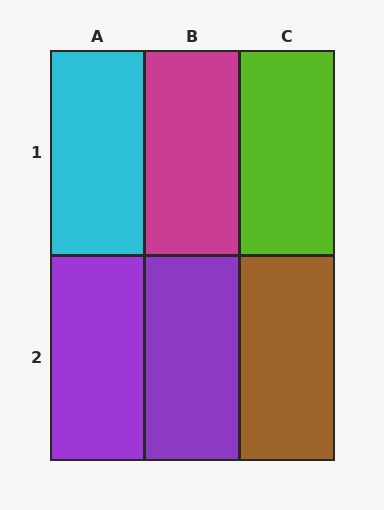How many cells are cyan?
1 cell is cyan.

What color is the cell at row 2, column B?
Purple.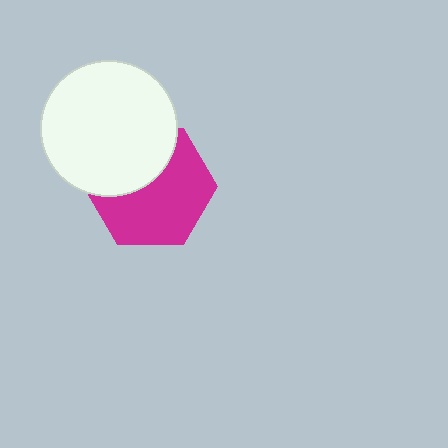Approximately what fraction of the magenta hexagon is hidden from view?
Roughly 38% of the magenta hexagon is hidden behind the white circle.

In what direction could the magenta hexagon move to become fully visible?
The magenta hexagon could move down. That would shift it out from behind the white circle entirely.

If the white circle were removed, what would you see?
You would see the complete magenta hexagon.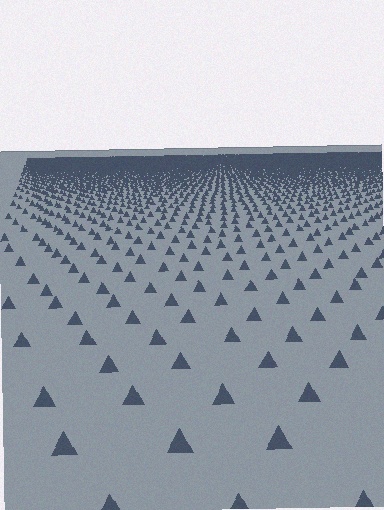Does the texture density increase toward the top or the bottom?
Density increases toward the top.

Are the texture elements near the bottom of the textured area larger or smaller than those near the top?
Larger. Near the bottom, elements are closer to the viewer and appear at a bigger on-screen size.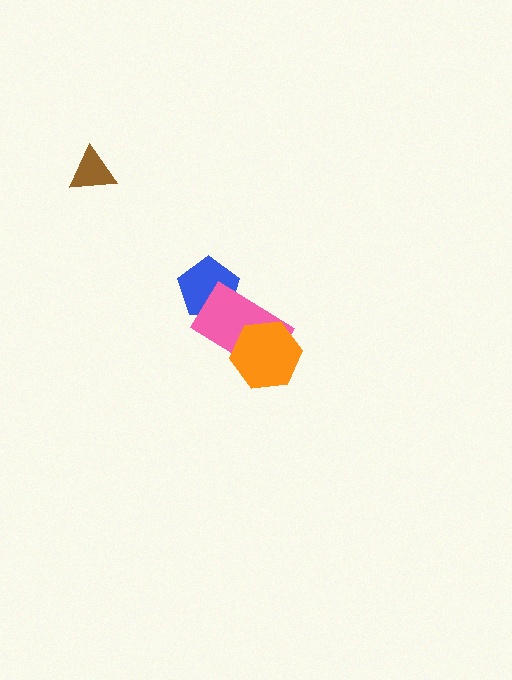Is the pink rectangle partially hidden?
Yes, it is partially covered by another shape.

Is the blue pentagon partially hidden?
Yes, it is partially covered by another shape.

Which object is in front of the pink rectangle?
The orange hexagon is in front of the pink rectangle.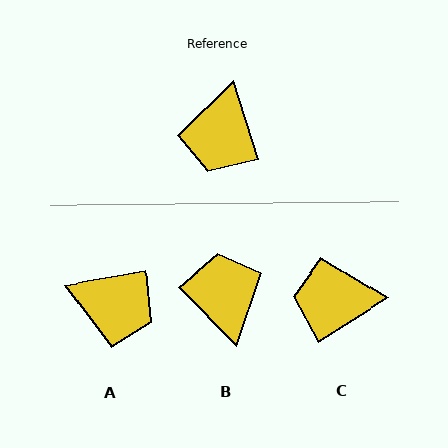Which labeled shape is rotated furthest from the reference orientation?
B, about 153 degrees away.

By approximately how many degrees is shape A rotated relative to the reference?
Approximately 83 degrees counter-clockwise.